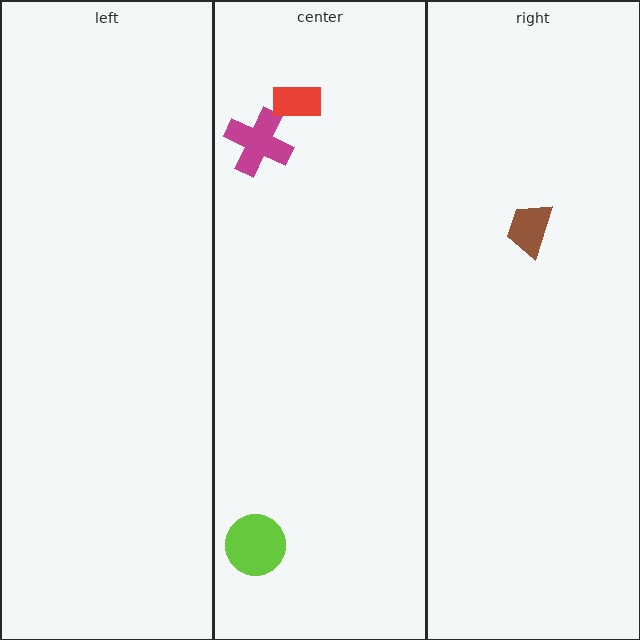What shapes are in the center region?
The magenta cross, the lime circle, the red rectangle.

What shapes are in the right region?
The brown trapezoid.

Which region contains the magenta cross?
The center region.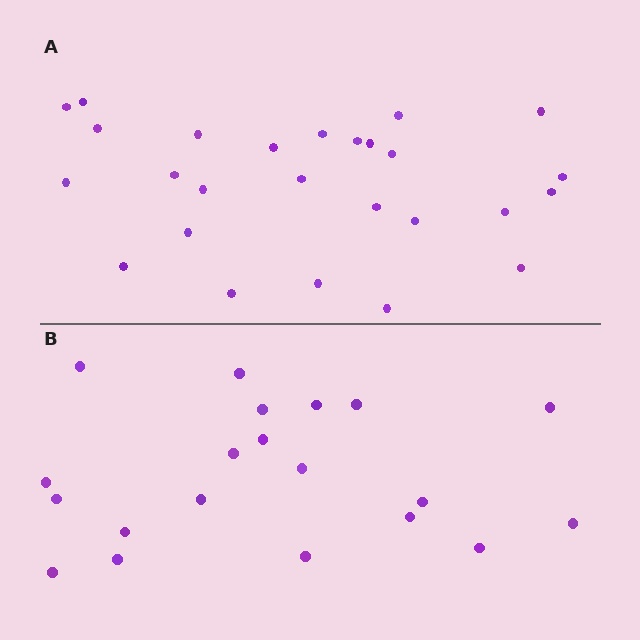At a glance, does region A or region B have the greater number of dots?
Region A (the top region) has more dots.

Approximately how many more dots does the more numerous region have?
Region A has about 6 more dots than region B.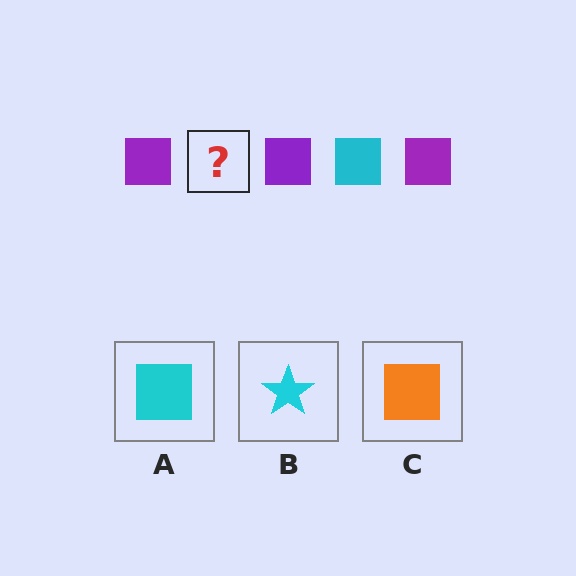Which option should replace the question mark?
Option A.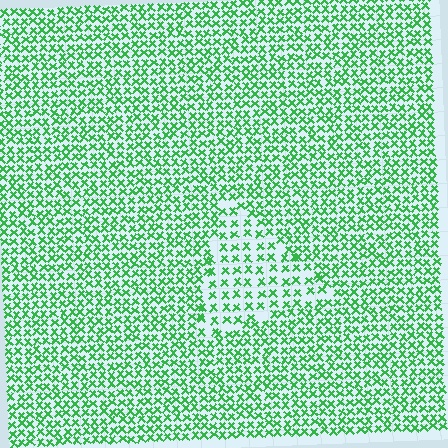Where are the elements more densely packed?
The elements are more densely packed outside the triangle boundary.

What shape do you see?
I see a triangle.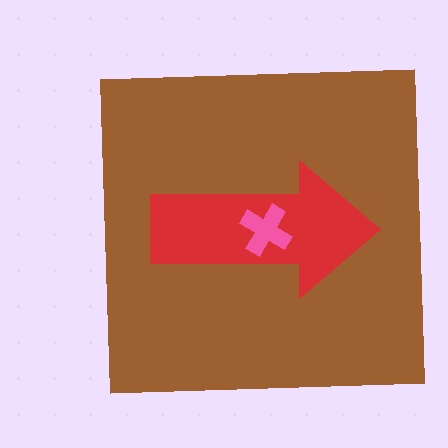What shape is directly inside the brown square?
The red arrow.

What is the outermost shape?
The brown square.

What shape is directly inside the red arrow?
The pink cross.